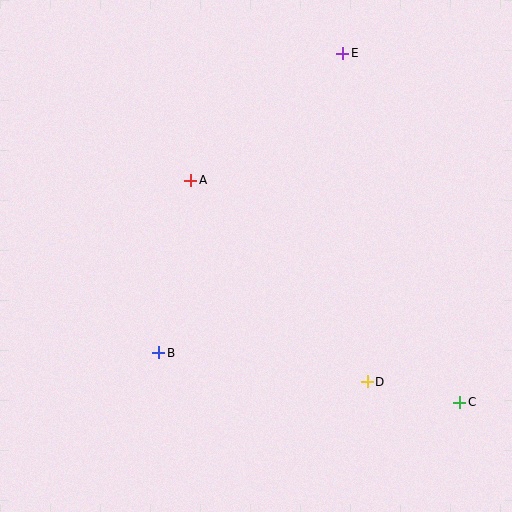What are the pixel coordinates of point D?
Point D is at (367, 382).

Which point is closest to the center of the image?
Point A at (191, 180) is closest to the center.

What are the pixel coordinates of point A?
Point A is at (191, 180).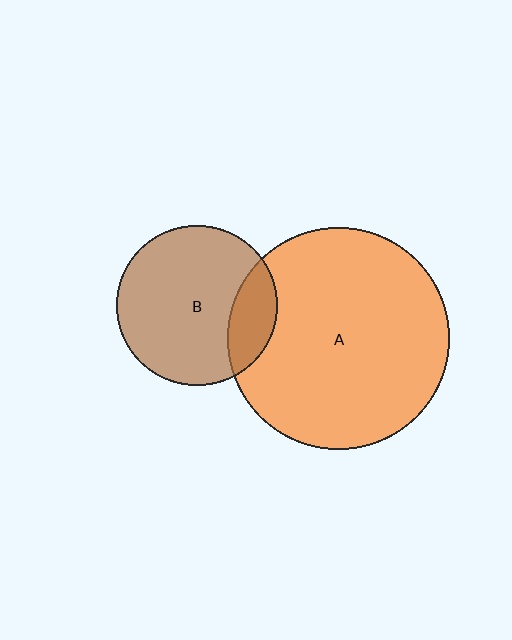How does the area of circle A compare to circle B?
Approximately 1.9 times.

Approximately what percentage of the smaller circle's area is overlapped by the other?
Approximately 20%.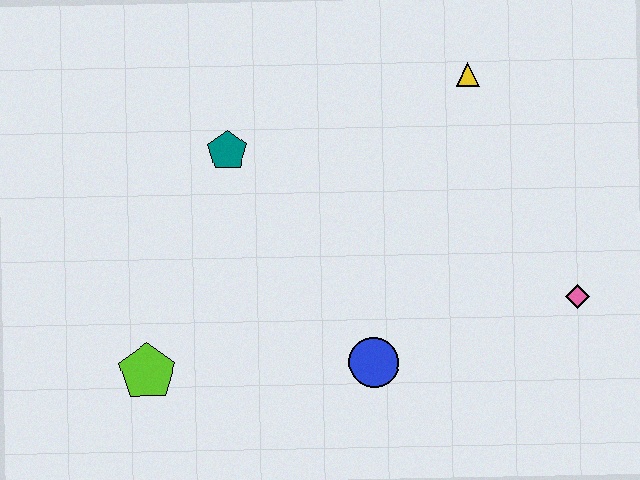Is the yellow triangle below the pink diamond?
No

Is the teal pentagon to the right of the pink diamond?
No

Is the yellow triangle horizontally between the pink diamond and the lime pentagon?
Yes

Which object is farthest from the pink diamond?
The lime pentagon is farthest from the pink diamond.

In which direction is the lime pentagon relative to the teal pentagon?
The lime pentagon is below the teal pentagon.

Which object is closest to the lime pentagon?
The blue circle is closest to the lime pentagon.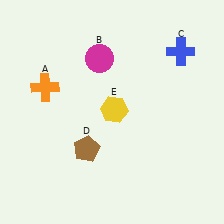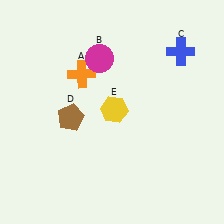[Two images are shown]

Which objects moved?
The objects that moved are: the orange cross (A), the brown pentagon (D).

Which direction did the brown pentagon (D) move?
The brown pentagon (D) moved up.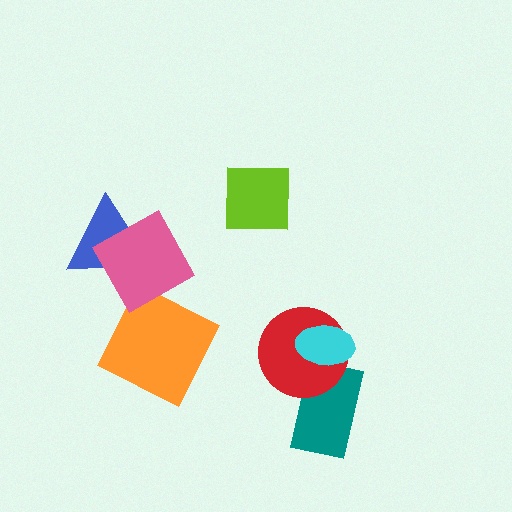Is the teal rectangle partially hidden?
Yes, it is partially covered by another shape.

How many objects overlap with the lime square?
0 objects overlap with the lime square.